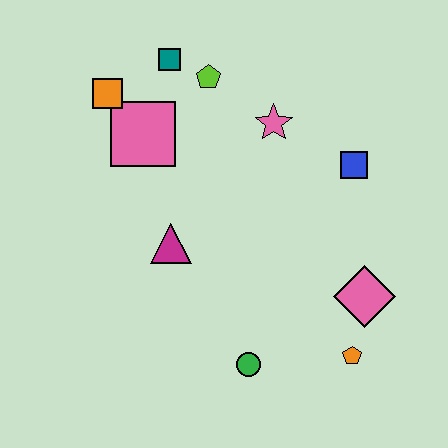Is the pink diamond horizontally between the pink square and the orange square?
No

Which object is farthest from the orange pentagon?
The orange square is farthest from the orange pentagon.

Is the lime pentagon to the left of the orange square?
No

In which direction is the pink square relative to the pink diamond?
The pink square is to the left of the pink diamond.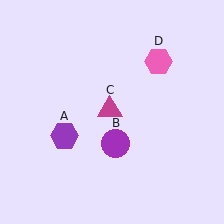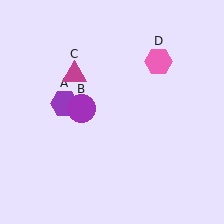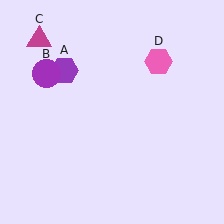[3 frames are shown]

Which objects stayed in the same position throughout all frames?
Pink hexagon (object D) remained stationary.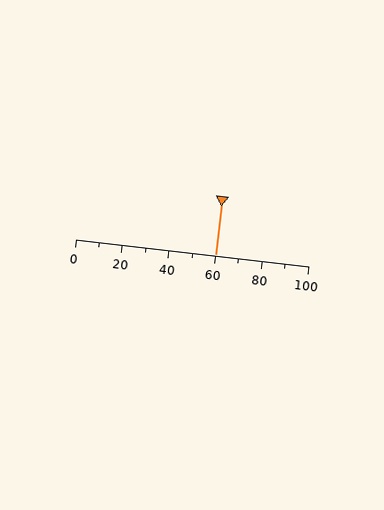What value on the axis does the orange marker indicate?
The marker indicates approximately 60.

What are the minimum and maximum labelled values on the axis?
The axis runs from 0 to 100.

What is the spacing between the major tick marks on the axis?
The major ticks are spaced 20 apart.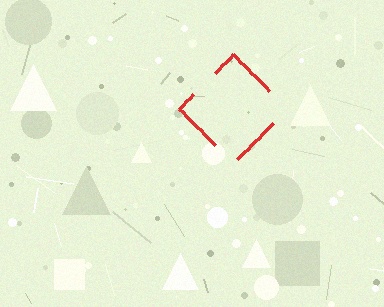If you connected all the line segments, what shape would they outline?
They would outline a diamond.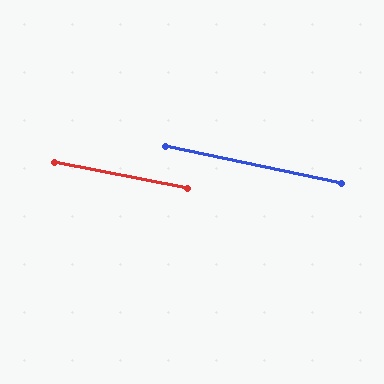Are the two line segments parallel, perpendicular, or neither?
Parallel — their directions differ by only 1.2°.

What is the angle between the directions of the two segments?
Approximately 1 degree.